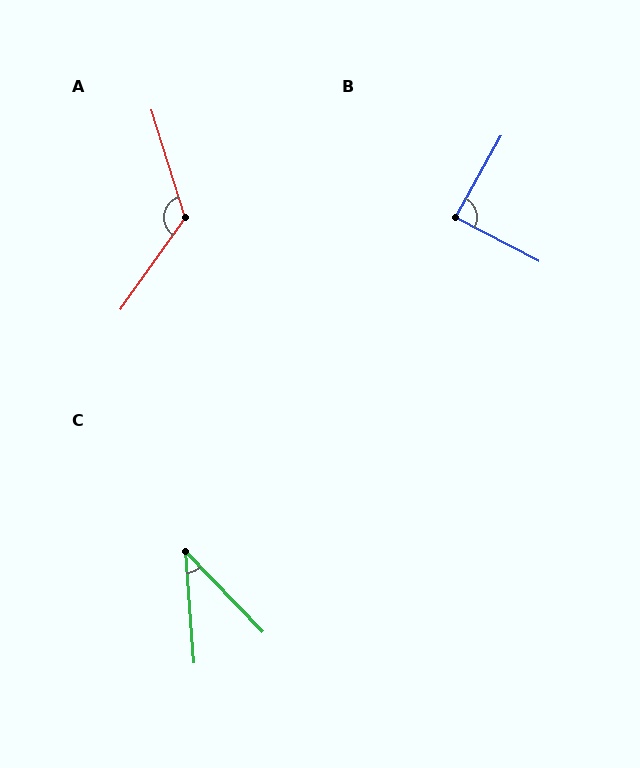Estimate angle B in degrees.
Approximately 88 degrees.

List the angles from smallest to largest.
C (39°), B (88°), A (127°).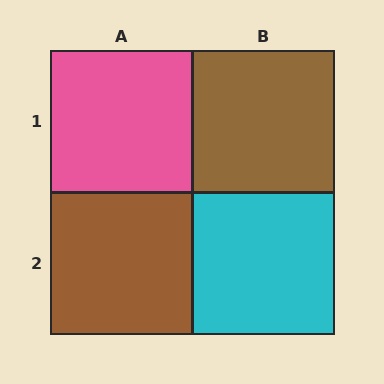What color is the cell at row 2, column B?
Cyan.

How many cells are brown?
2 cells are brown.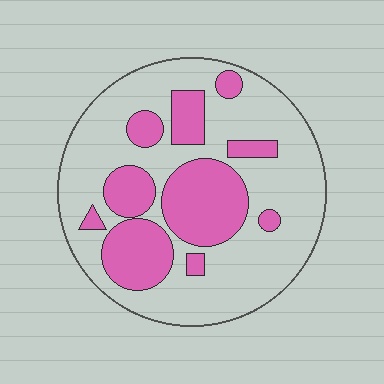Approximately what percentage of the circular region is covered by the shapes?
Approximately 30%.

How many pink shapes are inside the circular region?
10.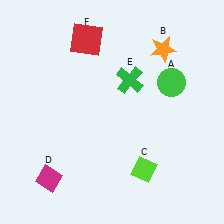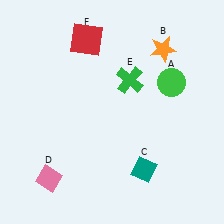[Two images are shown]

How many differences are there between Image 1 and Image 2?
There are 2 differences between the two images.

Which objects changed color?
C changed from lime to teal. D changed from magenta to pink.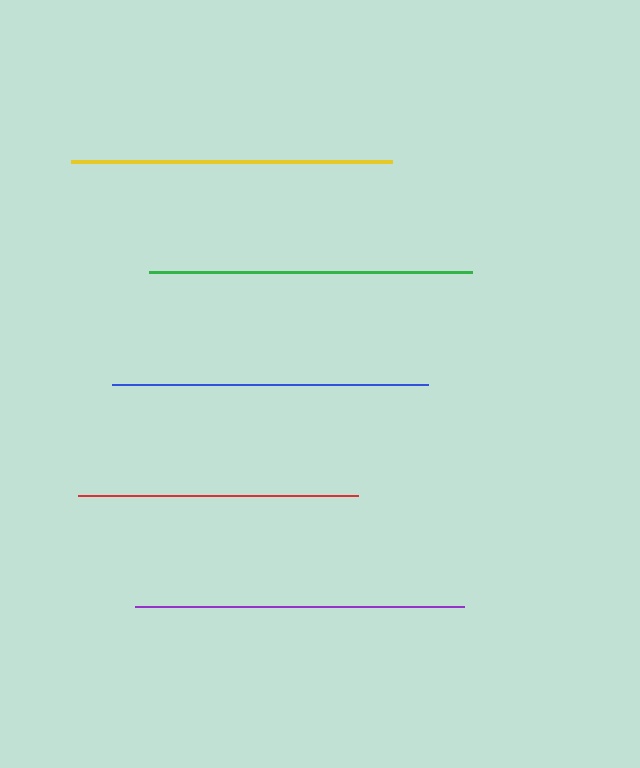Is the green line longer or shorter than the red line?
The green line is longer than the red line.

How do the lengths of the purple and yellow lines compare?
The purple and yellow lines are approximately the same length.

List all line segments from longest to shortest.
From longest to shortest: purple, green, yellow, blue, red.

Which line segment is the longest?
The purple line is the longest at approximately 330 pixels.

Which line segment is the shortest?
The red line is the shortest at approximately 279 pixels.